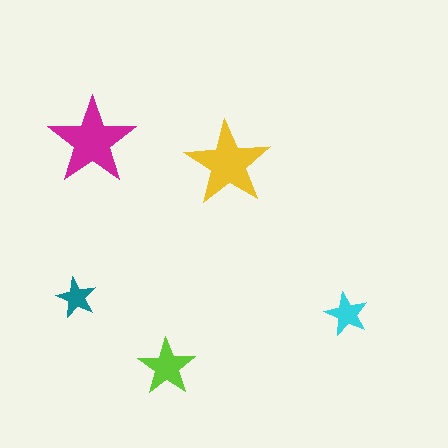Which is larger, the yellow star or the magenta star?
The magenta one.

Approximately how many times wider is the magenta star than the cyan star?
About 2 times wider.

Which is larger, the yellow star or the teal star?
The yellow one.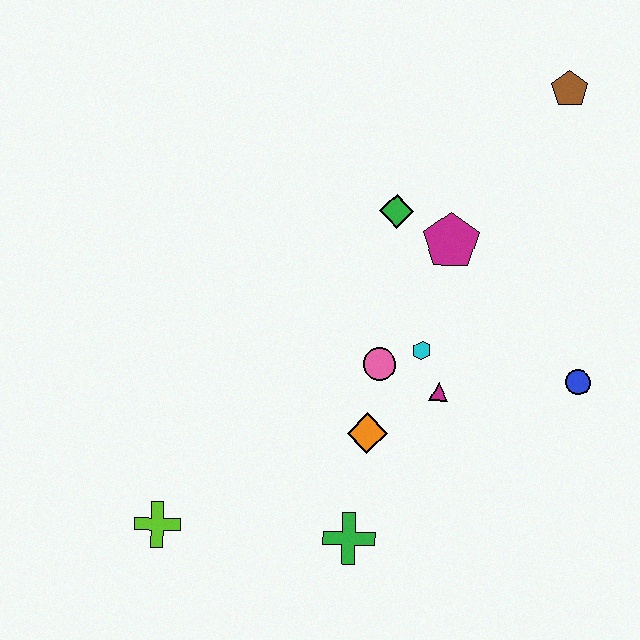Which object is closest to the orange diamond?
The pink circle is closest to the orange diamond.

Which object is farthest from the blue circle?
The lime cross is farthest from the blue circle.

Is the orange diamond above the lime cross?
Yes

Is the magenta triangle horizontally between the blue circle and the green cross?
Yes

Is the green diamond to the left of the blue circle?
Yes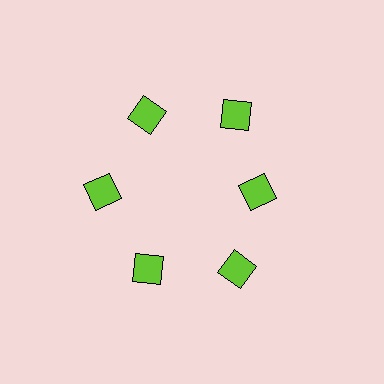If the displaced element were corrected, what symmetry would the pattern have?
It would have 6-fold rotational symmetry — the pattern would map onto itself every 60 degrees.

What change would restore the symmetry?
The symmetry would be restored by moving it outward, back onto the ring so that all 6 diamonds sit at equal angles and equal distance from the center.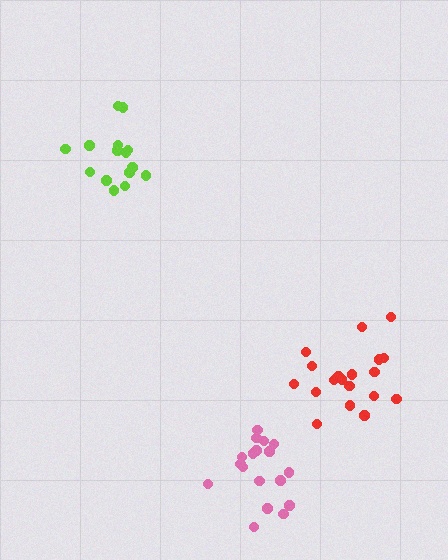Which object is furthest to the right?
The red cluster is rightmost.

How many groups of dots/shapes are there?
There are 3 groups.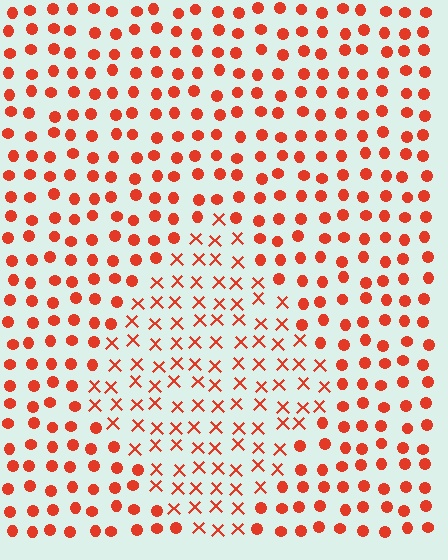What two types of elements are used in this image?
The image uses X marks inside the diamond region and circles outside it.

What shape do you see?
I see a diamond.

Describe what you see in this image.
The image is filled with small red elements arranged in a uniform grid. A diamond-shaped region contains X marks, while the surrounding area contains circles. The boundary is defined purely by the change in element shape.